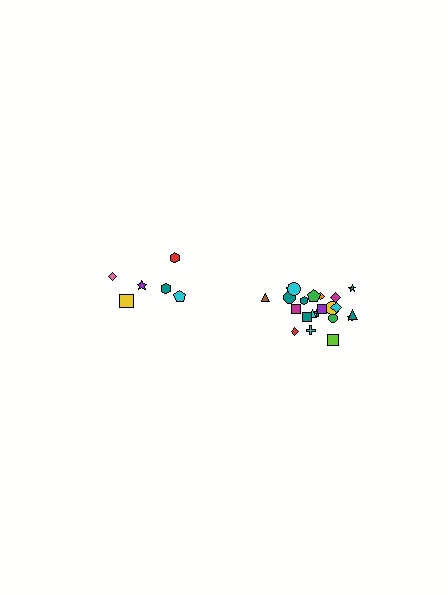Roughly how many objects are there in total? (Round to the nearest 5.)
Roughly 30 objects in total.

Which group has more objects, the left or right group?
The right group.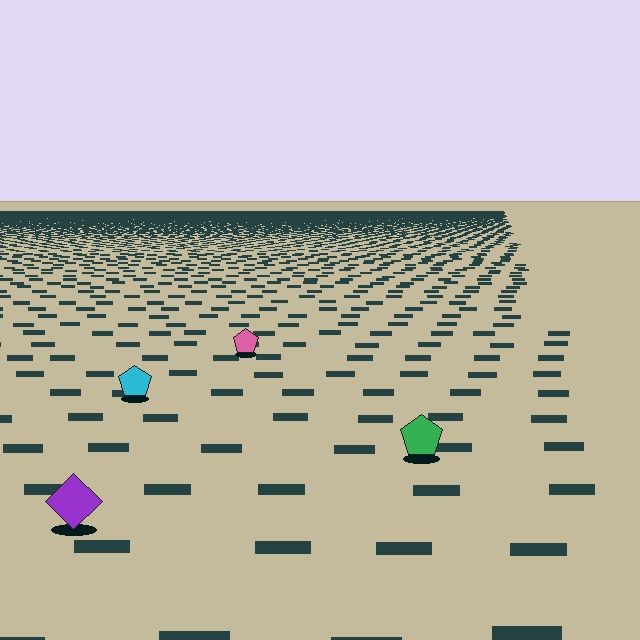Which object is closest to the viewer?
The purple diamond is closest. The texture marks near it are larger and more spread out.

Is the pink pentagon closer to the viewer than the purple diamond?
No. The purple diamond is closer — you can tell from the texture gradient: the ground texture is coarser near it.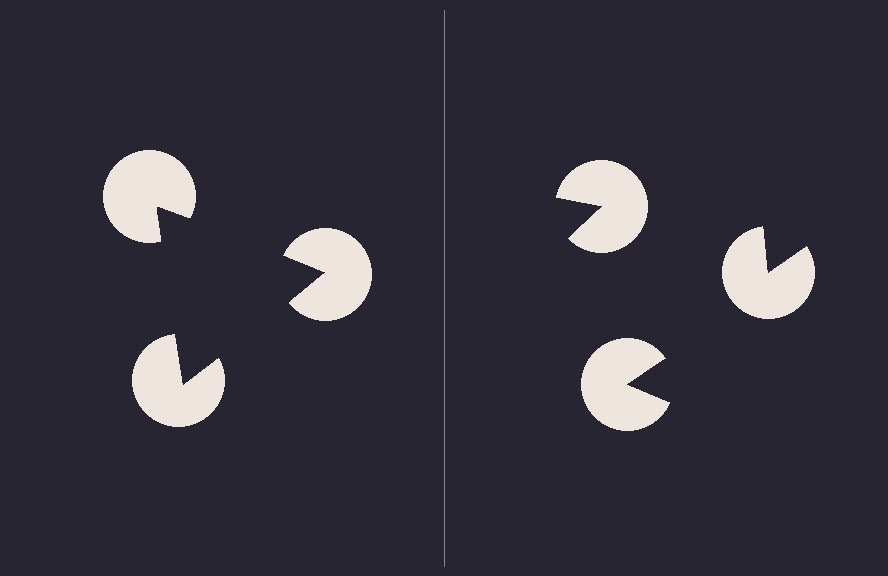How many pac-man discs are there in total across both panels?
6 — 3 on each side.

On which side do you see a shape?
An illusory triangle appears on the left side. On the right side the wedge cuts are rotated, so no coherent shape forms.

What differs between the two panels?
The pac-man discs are positioned identically on both sides; only the wedge orientations differ. On the left they align to a triangle; on the right they are misaligned.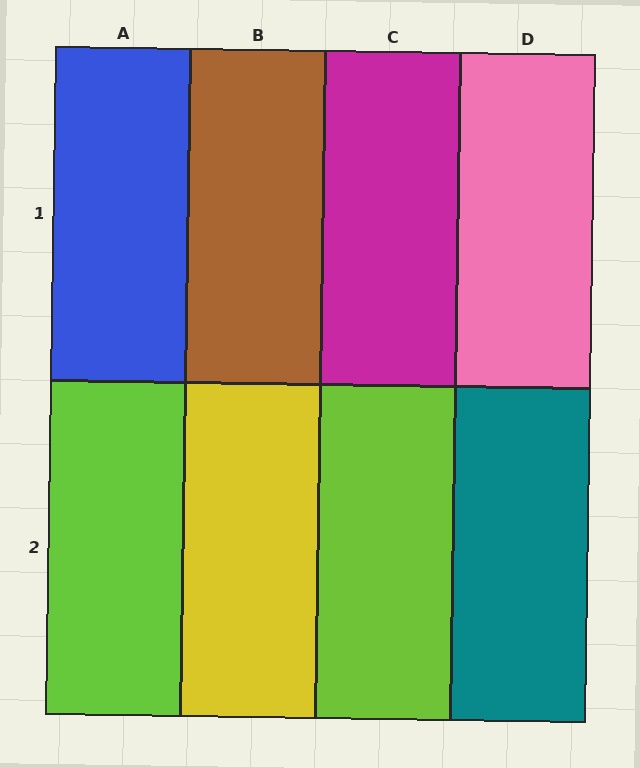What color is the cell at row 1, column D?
Pink.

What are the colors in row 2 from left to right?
Lime, yellow, lime, teal.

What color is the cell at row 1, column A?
Blue.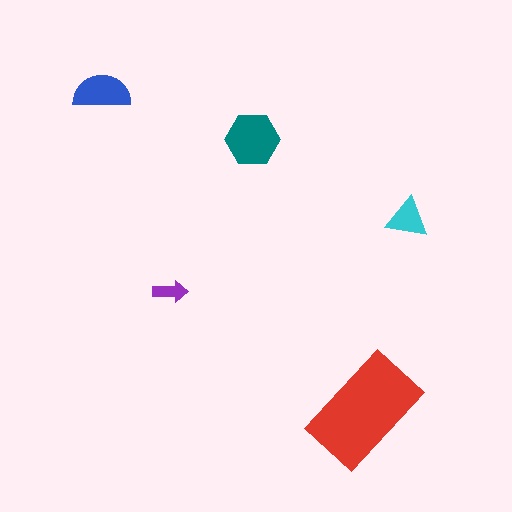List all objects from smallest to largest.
The purple arrow, the cyan triangle, the blue semicircle, the teal hexagon, the red rectangle.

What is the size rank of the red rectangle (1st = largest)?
1st.